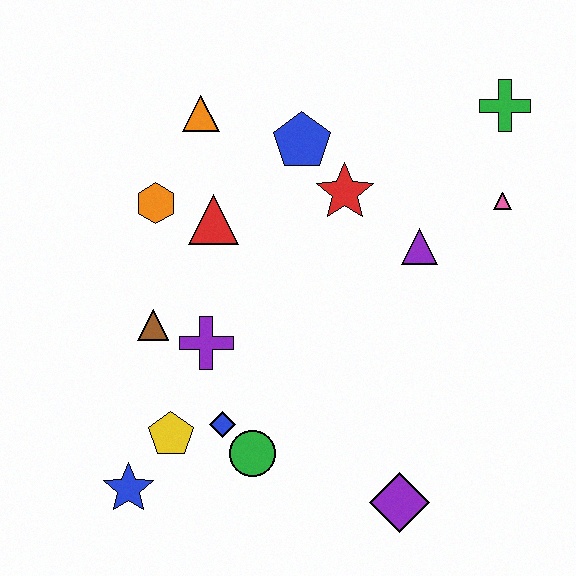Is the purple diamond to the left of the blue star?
No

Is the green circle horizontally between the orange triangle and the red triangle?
No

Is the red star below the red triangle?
No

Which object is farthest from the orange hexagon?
The purple diamond is farthest from the orange hexagon.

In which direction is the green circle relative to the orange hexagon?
The green circle is below the orange hexagon.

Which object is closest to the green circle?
The blue diamond is closest to the green circle.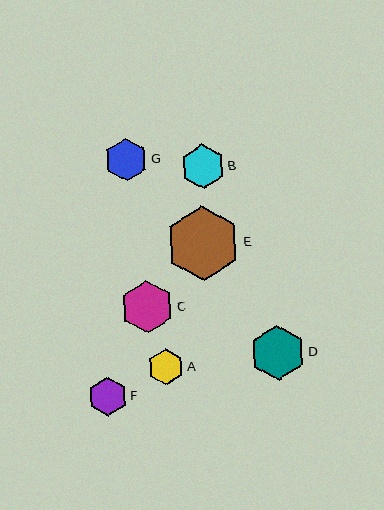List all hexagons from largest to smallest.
From largest to smallest: E, D, C, B, G, F, A.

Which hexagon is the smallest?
Hexagon A is the smallest with a size of approximately 36 pixels.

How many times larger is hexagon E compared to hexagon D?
Hexagon E is approximately 1.4 times the size of hexagon D.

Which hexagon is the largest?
Hexagon E is the largest with a size of approximately 75 pixels.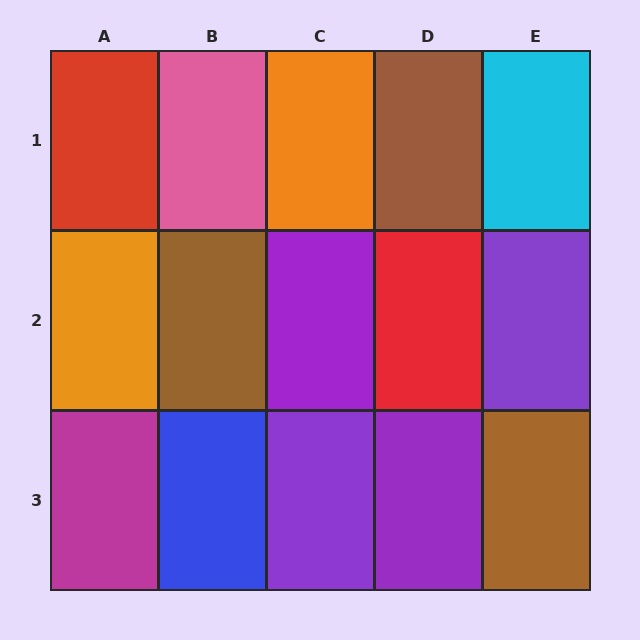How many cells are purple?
4 cells are purple.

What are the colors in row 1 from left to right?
Red, pink, orange, brown, cyan.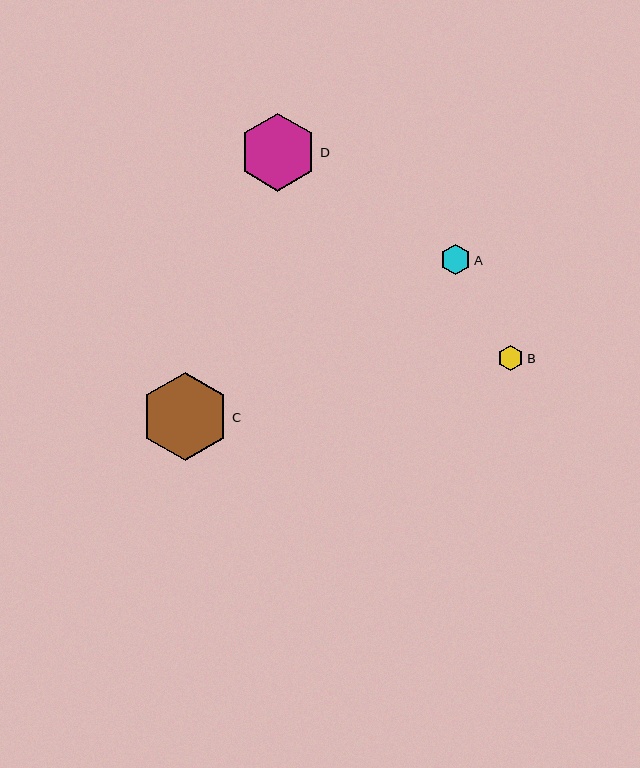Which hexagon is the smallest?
Hexagon B is the smallest with a size of approximately 26 pixels.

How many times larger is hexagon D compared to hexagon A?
Hexagon D is approximately 2.6 times the size of hexagon A.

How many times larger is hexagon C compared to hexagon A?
Hexagon C is approximately 2.9 times the size of hexagon A.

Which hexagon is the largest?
Hexagon C is the largest with a size of approximately 88 pixels.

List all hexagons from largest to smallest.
From largest to smallest: C, D, A, B.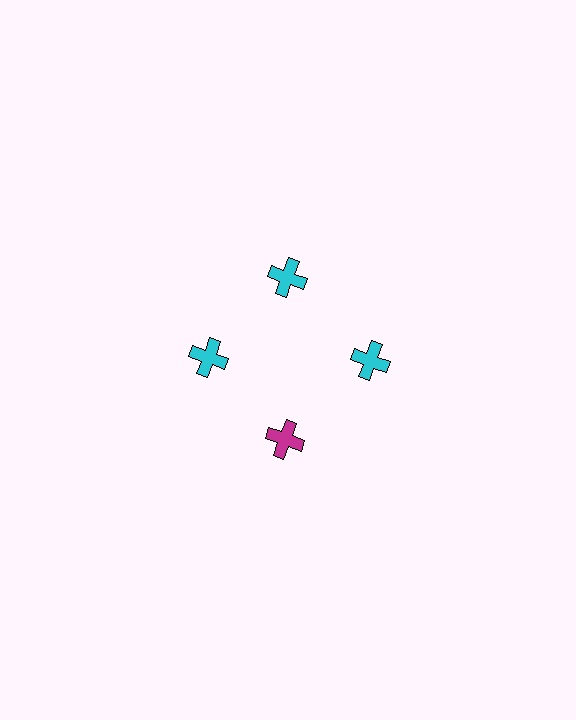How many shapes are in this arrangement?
There are 4 shapes arranged in a ring pattern.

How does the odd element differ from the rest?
It has a different color: magenta instead of cyan.